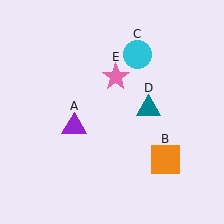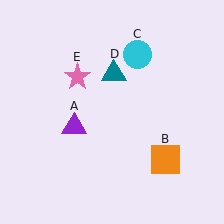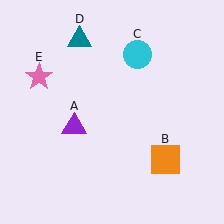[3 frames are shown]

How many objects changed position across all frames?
2 objects changed position: teal triangle (object D), pink star (object E).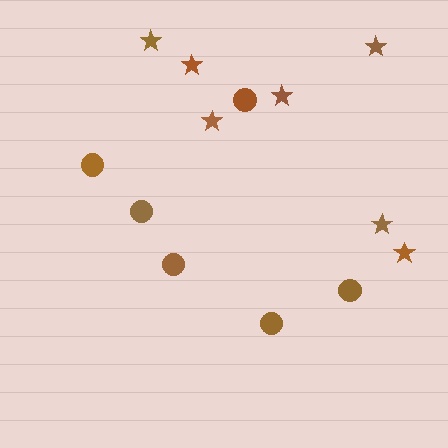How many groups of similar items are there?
There are 2 groups: one group of stars (7) and one group of circles (6).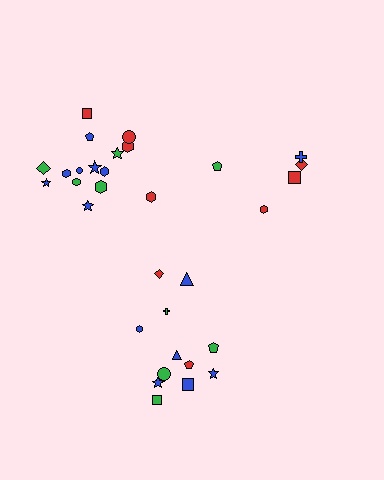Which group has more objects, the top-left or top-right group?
The top-left group.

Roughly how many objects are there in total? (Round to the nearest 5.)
Roughly 30 objects in total.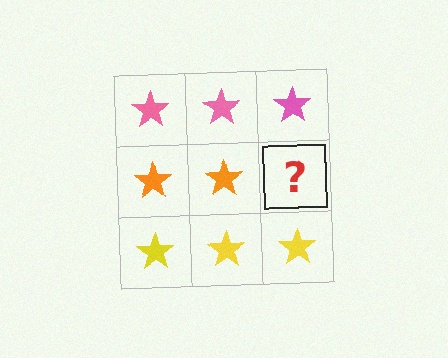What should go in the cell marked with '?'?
The missing cell should contain an orange star.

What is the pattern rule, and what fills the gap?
The rule is that each row has a consistent color. The gap should be filled with an orange star.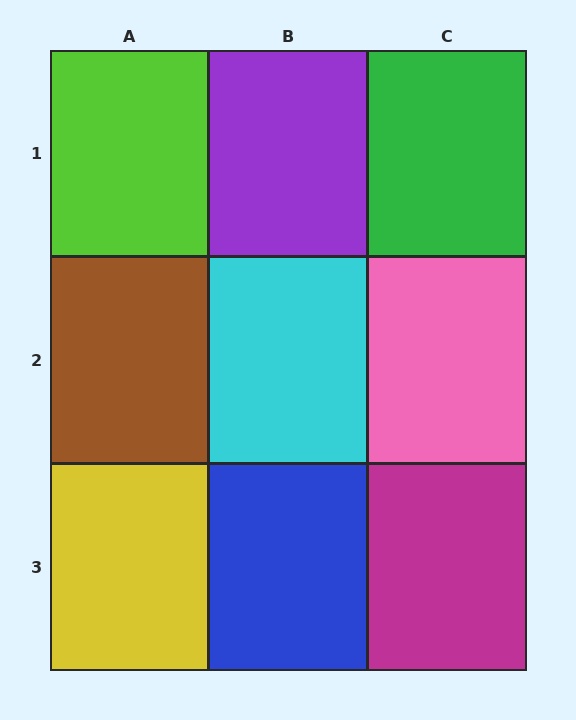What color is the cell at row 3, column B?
Blue.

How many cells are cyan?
1 cell is cyan.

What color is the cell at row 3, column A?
Yellow.